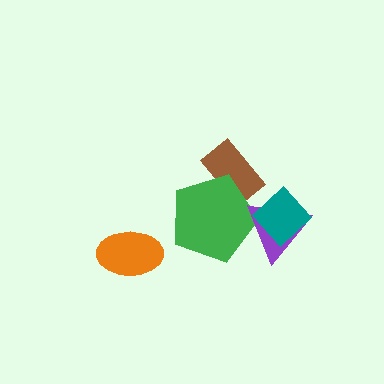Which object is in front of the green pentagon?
The purple triangle is in front of the green pentagon.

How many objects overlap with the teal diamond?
1 object overlaps with the teal diamond.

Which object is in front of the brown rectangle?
The green pentagon is in front of the brown rectangle.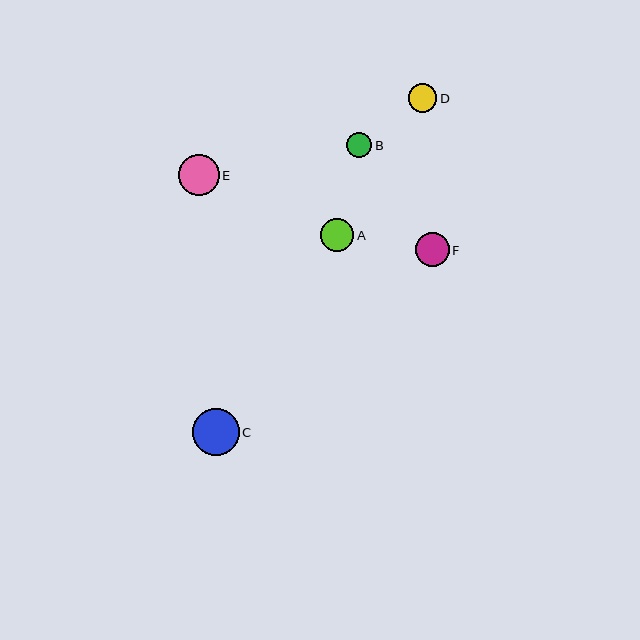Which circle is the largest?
Circle C is the largest with a size of approximately 47 pixels.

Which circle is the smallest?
Circle B is the smallest with a size of approximately 25 pixels.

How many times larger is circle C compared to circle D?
Circle C is approximately 1.6 times the size of circle D.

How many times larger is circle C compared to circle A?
Circle C is approximately 1.4 times the size of circle A.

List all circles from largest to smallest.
From largest to smallest: C, E, F, A, D, B.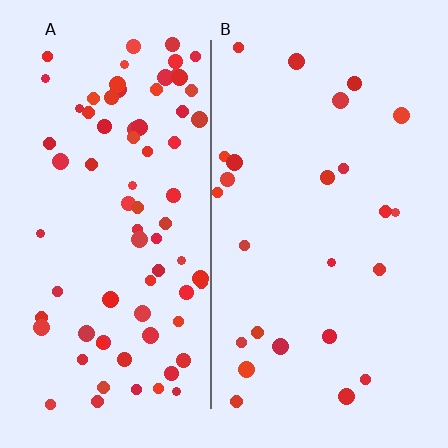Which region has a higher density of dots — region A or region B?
A (the left).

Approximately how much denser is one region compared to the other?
Approximately 3.2× — region A over region B.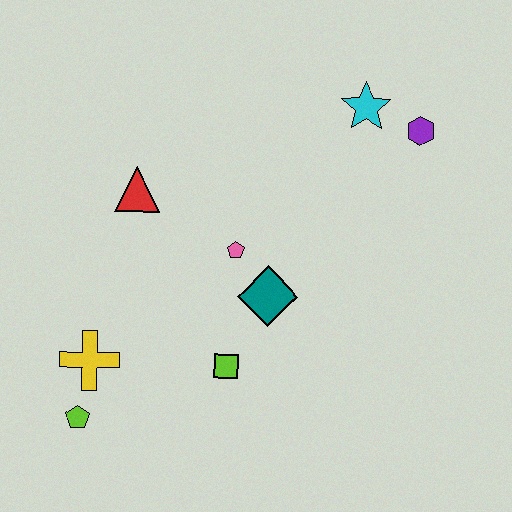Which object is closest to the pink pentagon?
The teal diamond is closest to the pink pentagon.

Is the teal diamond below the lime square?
No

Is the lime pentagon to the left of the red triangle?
Yes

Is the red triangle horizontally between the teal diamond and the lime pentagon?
Yes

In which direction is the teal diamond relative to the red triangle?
The teal diamond is to the right of the red triangle.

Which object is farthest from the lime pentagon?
The purple hexagon is farthest from the lime pentagon.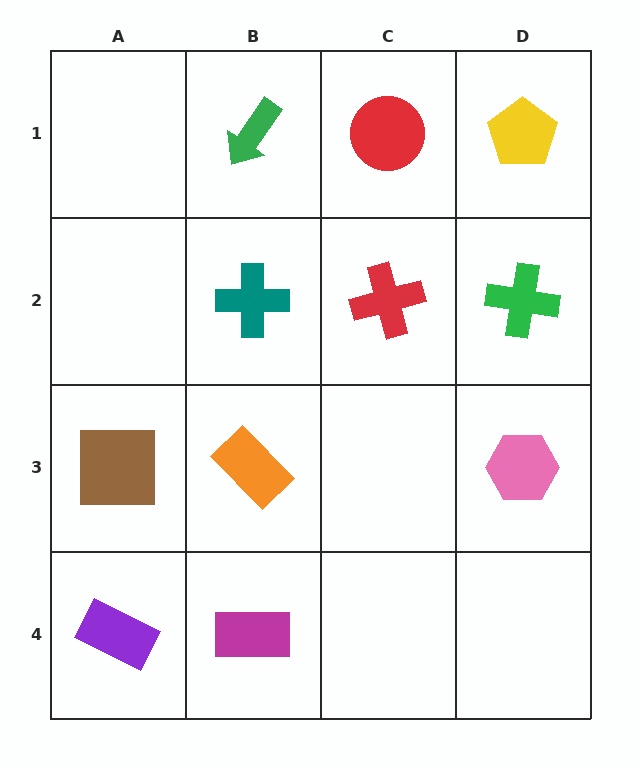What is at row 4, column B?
A magenta rectangle.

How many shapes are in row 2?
3 shapes.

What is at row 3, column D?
A pink hexagon.